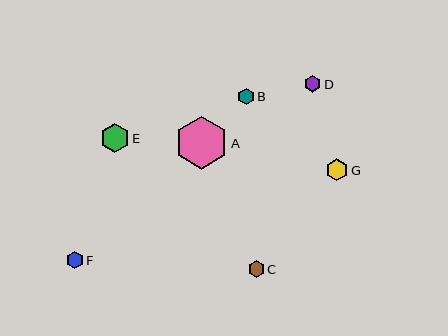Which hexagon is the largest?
Hexagon A is the largest with a size of approximately 53 pixels.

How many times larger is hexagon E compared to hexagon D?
Hexagon E is approximately 1.7 times the size of hexagon D.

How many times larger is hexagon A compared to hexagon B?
Hexagon A is approximately 3.2 times the size of hexagon B.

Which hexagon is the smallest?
Hexagon C is the smallest with a size of approximately 16 pixels.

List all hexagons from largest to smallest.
From largest to smallest: A, E, G, F, D, B, C.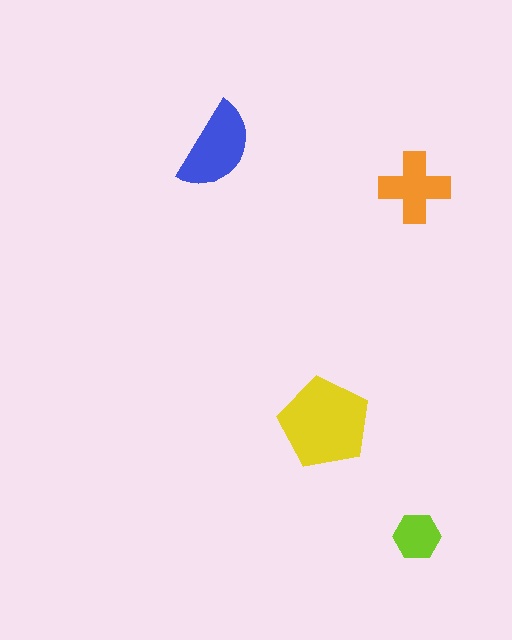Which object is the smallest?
The lime hexagon.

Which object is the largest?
The yellow pentagon.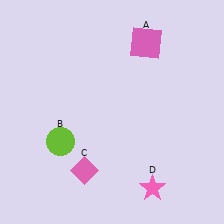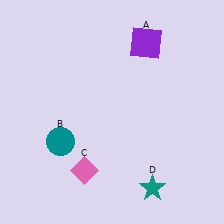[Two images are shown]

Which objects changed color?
A changed from pink to purple. B changed from lime to teal. D changed from pink to teal.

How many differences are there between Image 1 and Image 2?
There are 3 differences between the two images.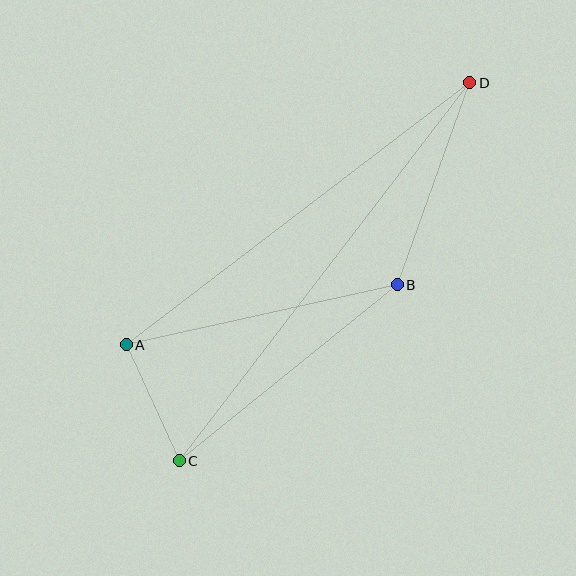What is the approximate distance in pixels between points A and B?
The distance between A and B is approximately 278 pixels.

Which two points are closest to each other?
Points A and C are closest to each other.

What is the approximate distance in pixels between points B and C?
The distance between B and C is approximately 281 pixels.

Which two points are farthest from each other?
Points C and D are farthest from each other.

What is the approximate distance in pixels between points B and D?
The distance between B and D is approximately 214 pixels.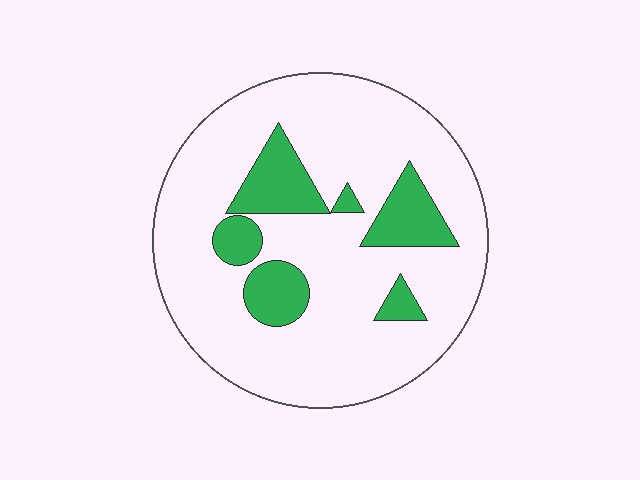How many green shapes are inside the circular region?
6.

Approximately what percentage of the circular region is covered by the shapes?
Approximately 20%.